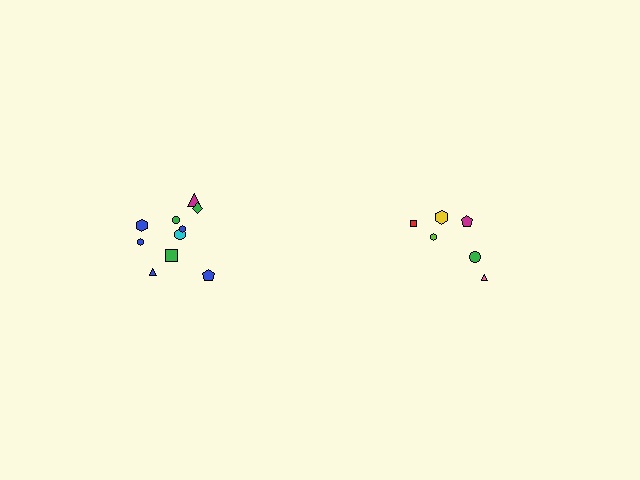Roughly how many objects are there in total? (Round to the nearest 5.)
Roughly 15 objects in total.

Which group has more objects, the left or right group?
The left group.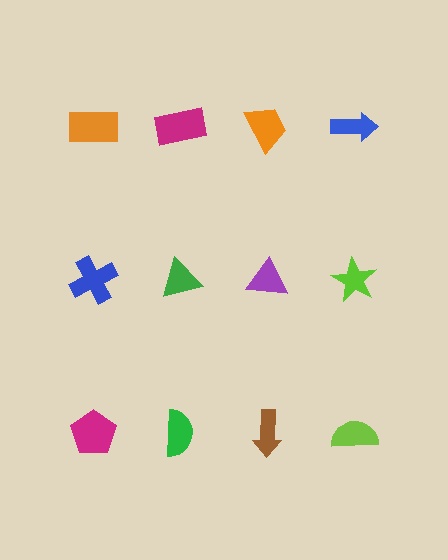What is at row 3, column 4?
A lime semicircle.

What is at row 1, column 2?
A magenta rectangle.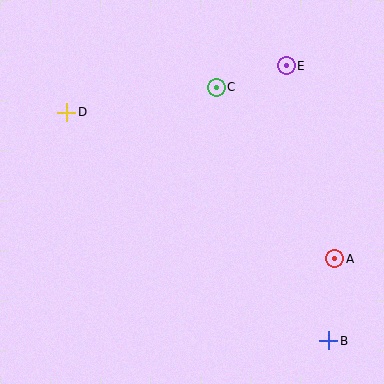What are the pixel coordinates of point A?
Point A is at (335, 259).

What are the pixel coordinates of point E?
Point E is at (286, 66).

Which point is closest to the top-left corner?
Point D is closest to the top-left corner.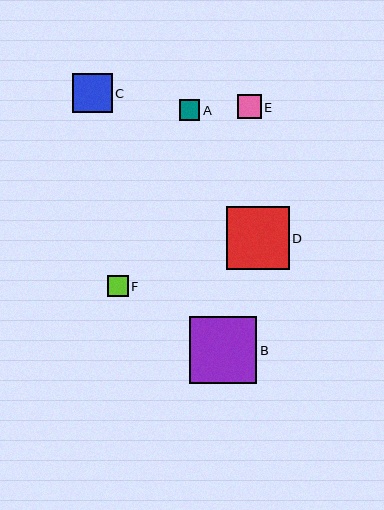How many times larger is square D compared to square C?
Square D is approximately 1.6 times the size of square C.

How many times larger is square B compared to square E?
Square B is approximately 2.9 times the size of square E.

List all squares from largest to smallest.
From largest to smallest: B, D, C, E, A, F.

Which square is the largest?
Square B is the largest with a size of approximately 67 pixels.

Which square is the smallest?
Square F is the smallest with a size of approximately 21 pixels.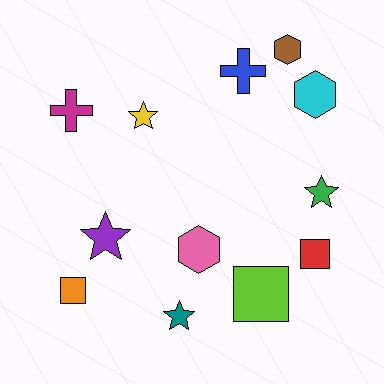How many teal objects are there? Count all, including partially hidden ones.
There is 1 teal object.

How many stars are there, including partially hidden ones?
There are 4 stars.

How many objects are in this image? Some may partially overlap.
There are 12 objects.